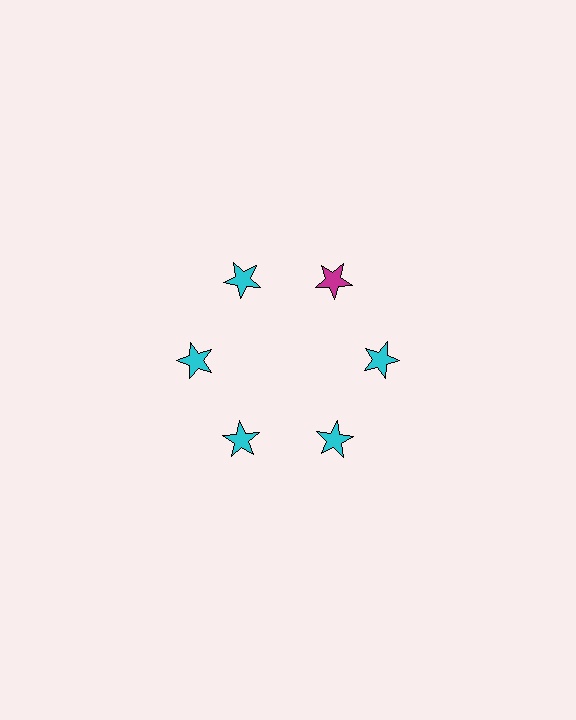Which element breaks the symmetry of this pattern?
The magenta star at roughly the 1 o'clock position breaks the symmetry. All other shapes are cyan stars.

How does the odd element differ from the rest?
It has a different color: magenta instead of cyan.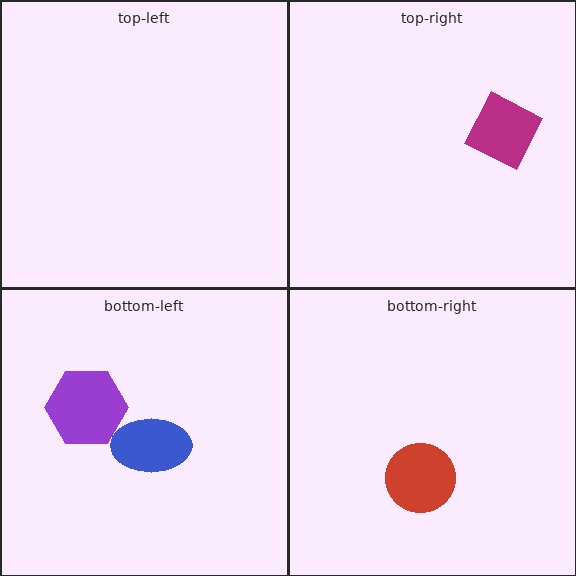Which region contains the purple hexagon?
The bottom-left region.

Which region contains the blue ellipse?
The bottom-left region.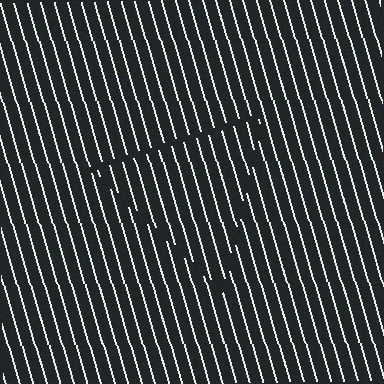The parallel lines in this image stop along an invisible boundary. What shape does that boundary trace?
An illusory triangle. The interior of the shape contains the same grating, shifted by half a period — the contour is defined by the phase discontinuity where line-ends from the inner and outer gratings abut.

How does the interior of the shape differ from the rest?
The interior of the shape contains the same grating, shifted by half a period — the contour is defined by the phase discontinuity where line-ends from the inner and outer gratings abut.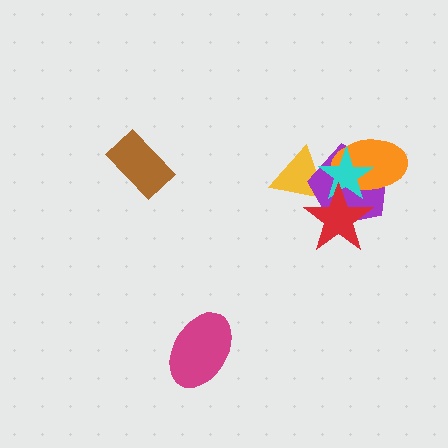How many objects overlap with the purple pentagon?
4 objects overlap with the purple pentagon.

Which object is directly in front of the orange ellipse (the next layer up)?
The cyan star is directly in front of the orange ellipse.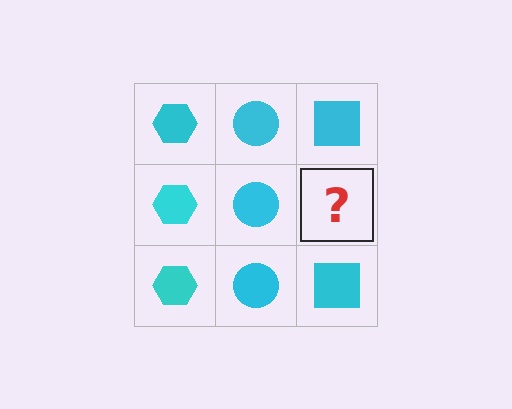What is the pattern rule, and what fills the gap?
The rule is that each column has a consistent shape. The gap should be filled with a cyan square.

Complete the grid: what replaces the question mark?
The question mark should be replaced with a cyan square.